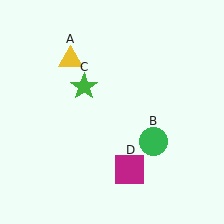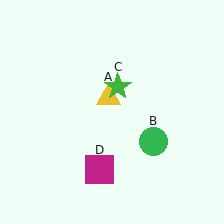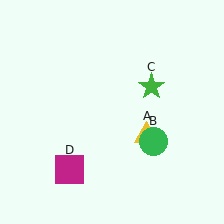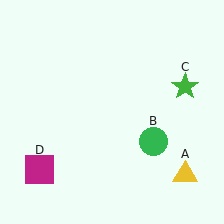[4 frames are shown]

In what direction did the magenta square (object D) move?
The magenta square (object D) moved left.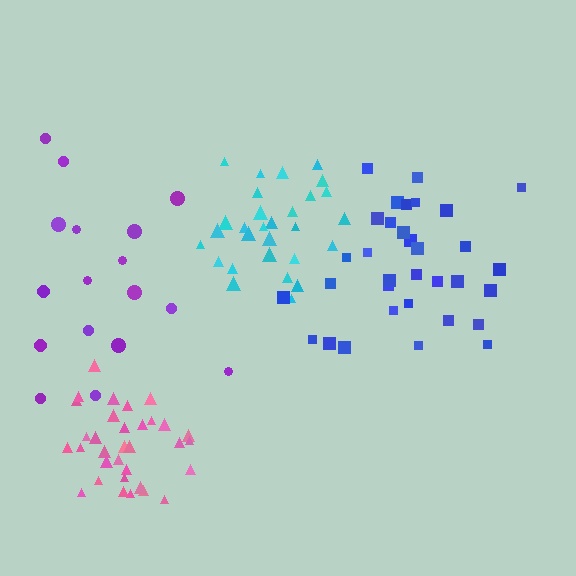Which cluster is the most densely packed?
Pink.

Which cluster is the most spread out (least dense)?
Purple.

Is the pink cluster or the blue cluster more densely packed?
Pink.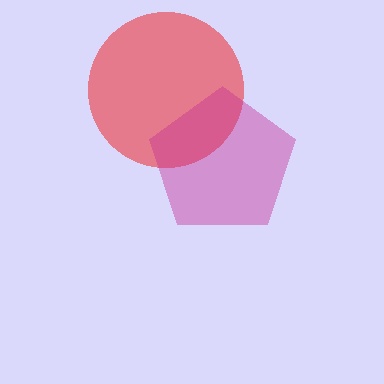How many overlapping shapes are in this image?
There are 2 overlapping shapes in the image.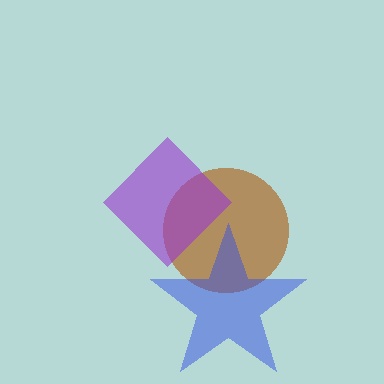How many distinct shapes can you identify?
There are 3 distinct shapes: a brown circle, a blue star, a purple diamond.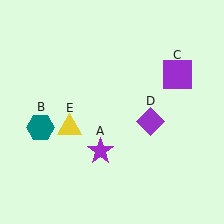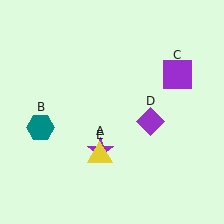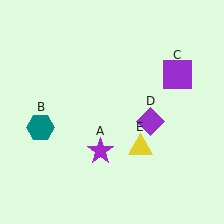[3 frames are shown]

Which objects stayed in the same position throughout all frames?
Purple star (object A) and teal hexagon (object B) and purple square (object C) and purple diamond (object D) remained stationary.